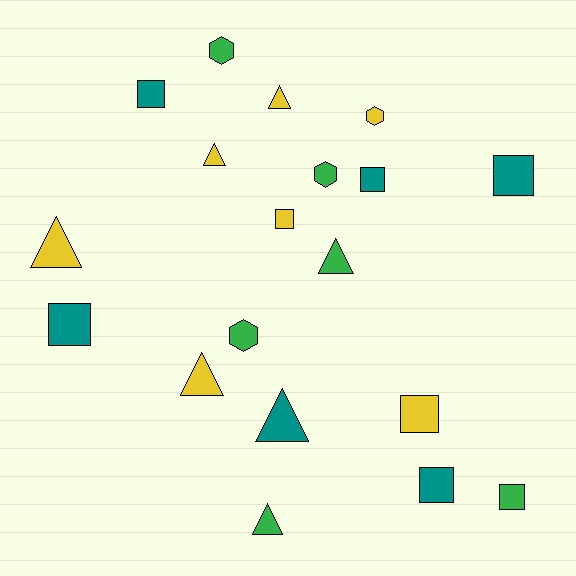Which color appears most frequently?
Yellow, with 7 objects.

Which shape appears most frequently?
Square, with 8 objects.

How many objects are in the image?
There are 19 objects.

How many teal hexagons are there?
There are no teal hexagons.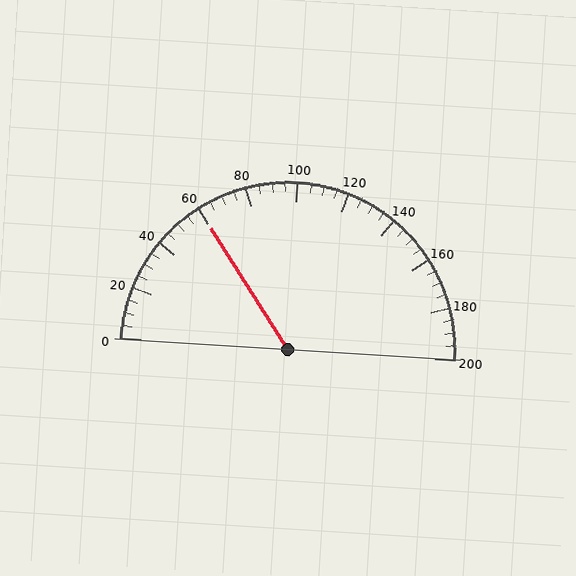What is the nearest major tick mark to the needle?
The nearest major tick mark is 60.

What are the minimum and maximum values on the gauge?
The gauge ranges from 0 to 200.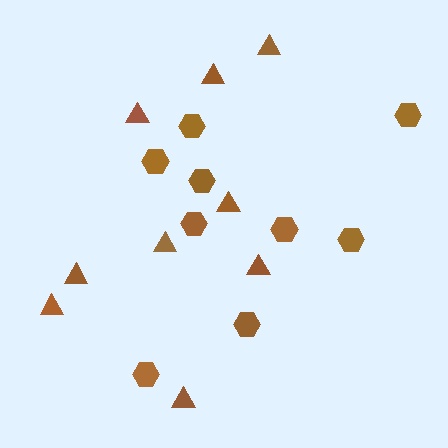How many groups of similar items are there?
There are 2 groups: one group of triangles (9) and one group of hexagons (9).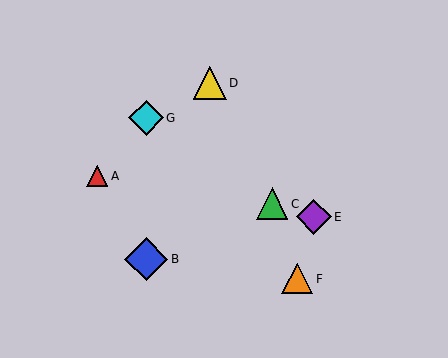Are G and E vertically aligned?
No, G is at x≈146 and E is at x≈314.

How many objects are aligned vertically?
2 objects (B, G) are aligned vertically.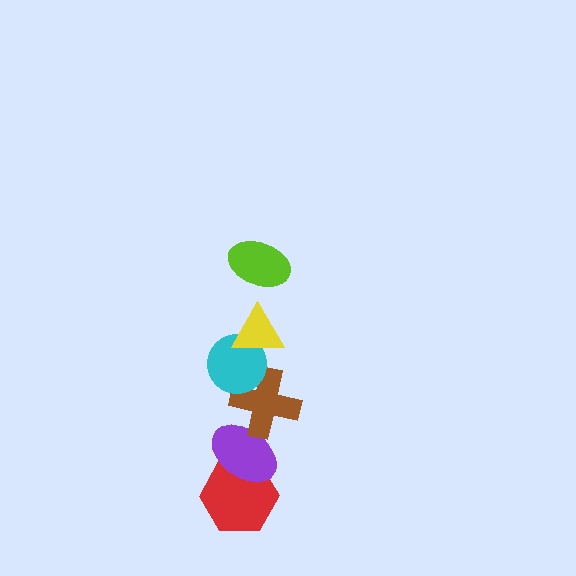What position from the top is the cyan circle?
The cyan circle is 3rd from the top.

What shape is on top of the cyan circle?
The yellow triangle is on top of the cyan circle.